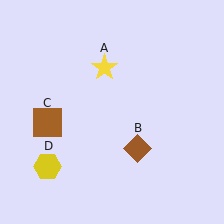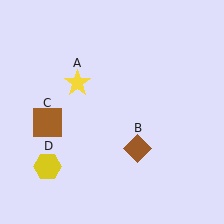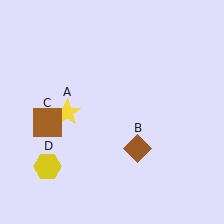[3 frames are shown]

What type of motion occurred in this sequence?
The yellow star (object A) rotated counterclockwise around the center of the scene.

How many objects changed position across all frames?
1 object changed position: yellow star (object A).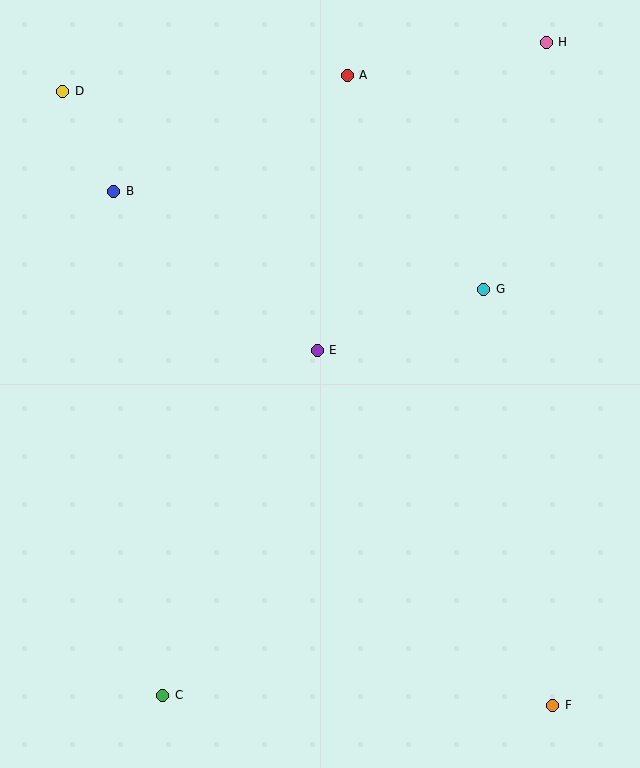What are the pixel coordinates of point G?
Point G is at (484, 290).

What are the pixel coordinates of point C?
Point C is at (163, 695).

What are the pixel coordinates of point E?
Point E is at (317, 350).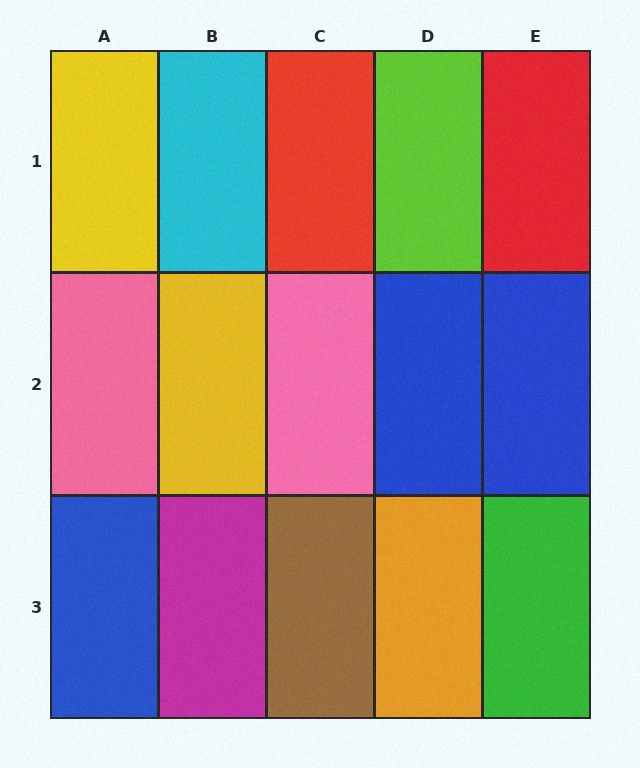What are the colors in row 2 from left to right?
Pink, yellow, pink, blue, blue.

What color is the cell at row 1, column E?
Red.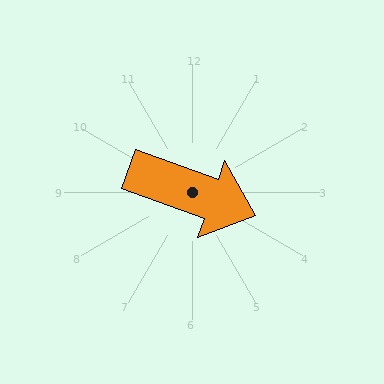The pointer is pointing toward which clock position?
Roughly 4 o'clock.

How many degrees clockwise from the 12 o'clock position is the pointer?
Approximately 110 degrees.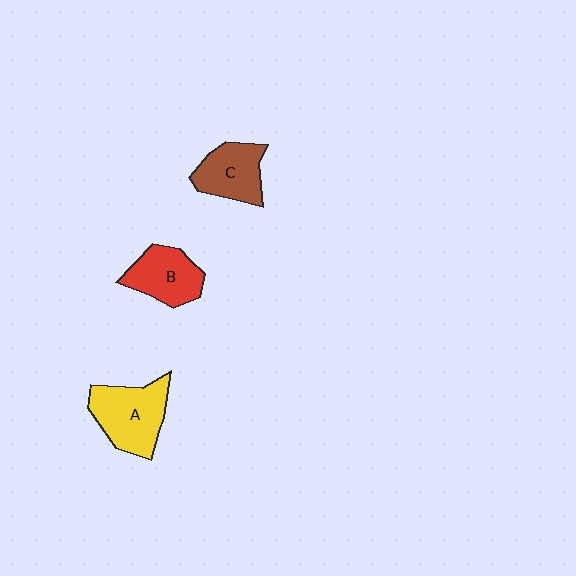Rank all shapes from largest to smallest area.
From largest to smallest: A (yellow), B (red), C (brown).